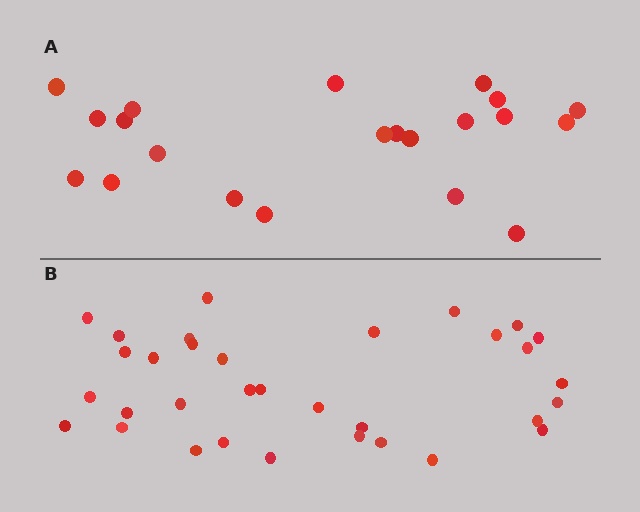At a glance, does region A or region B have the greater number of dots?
Region B (the bottom region) has more dots.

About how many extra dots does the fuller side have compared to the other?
Region B has roughly 12 or so more dots than region A.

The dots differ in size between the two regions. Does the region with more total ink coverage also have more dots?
No. Region A has more total ink coverage because its dots are larger, but region B actually contains more individual dots. Total area can be misleading — the number of items is what matters here.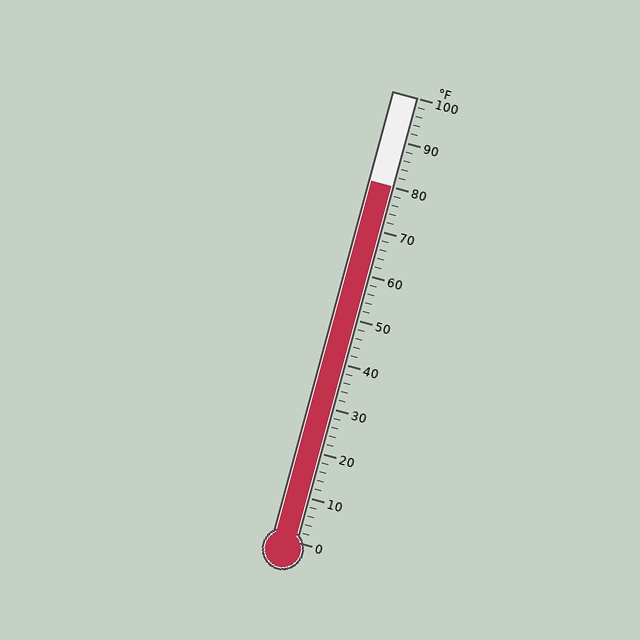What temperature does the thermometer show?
The thermometer shows approximately 80°F.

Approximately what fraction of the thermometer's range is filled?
The thermometer is filled to approximately 80% of its range.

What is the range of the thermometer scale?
The thermometer scale ranges from 0°F to 100°F.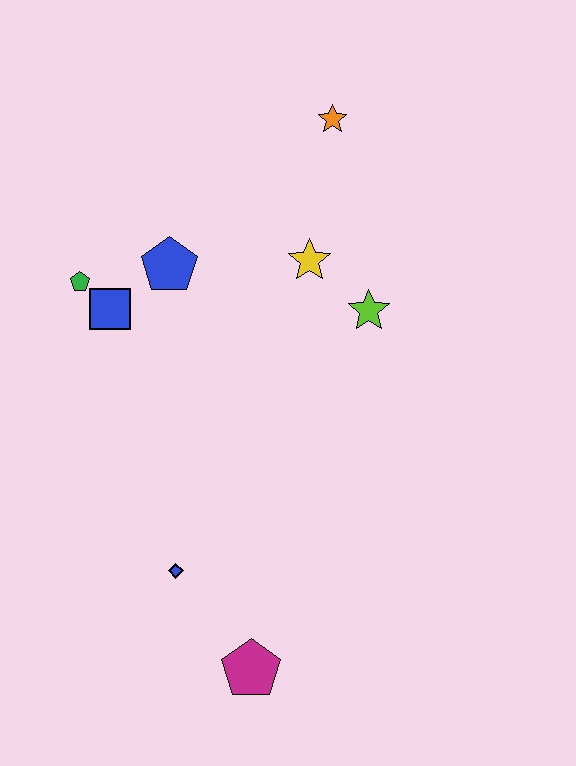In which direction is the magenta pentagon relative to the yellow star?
The magenta pentagon is below the yellow star.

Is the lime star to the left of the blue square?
No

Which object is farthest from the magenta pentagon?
The orange star is farthest from the magenta pentagon.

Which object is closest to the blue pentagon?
The blue square is closest to the blue pentagon.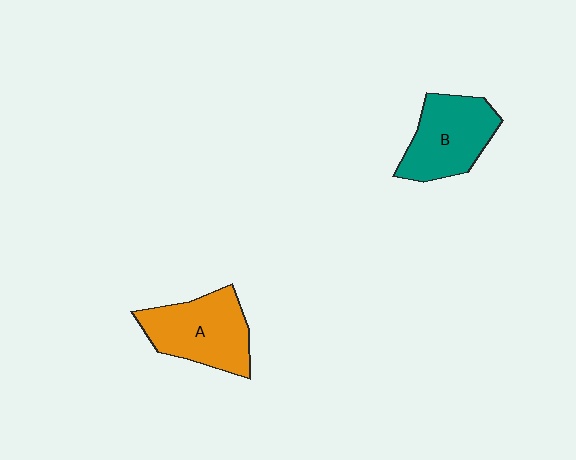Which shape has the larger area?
Shape A (orange).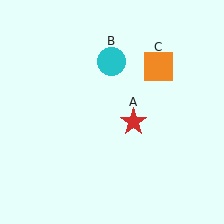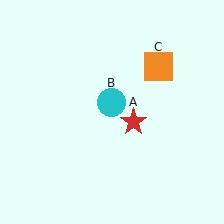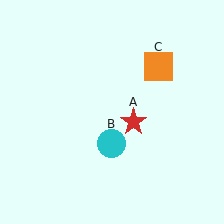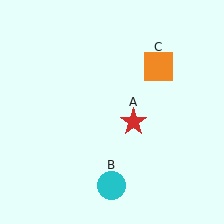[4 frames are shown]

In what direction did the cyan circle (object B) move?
The cyan circle (object B) moved down.